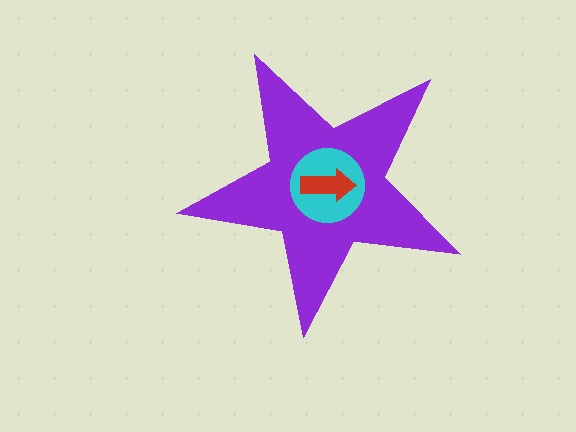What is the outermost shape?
The purple star.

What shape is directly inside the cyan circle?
The red arrow.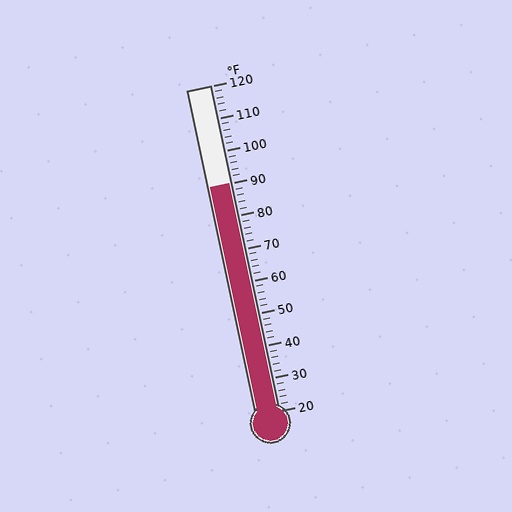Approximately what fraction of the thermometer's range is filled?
The thermometer is filled to approximately 70% of its range.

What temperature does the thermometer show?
The thermometer shows approximately 90°F.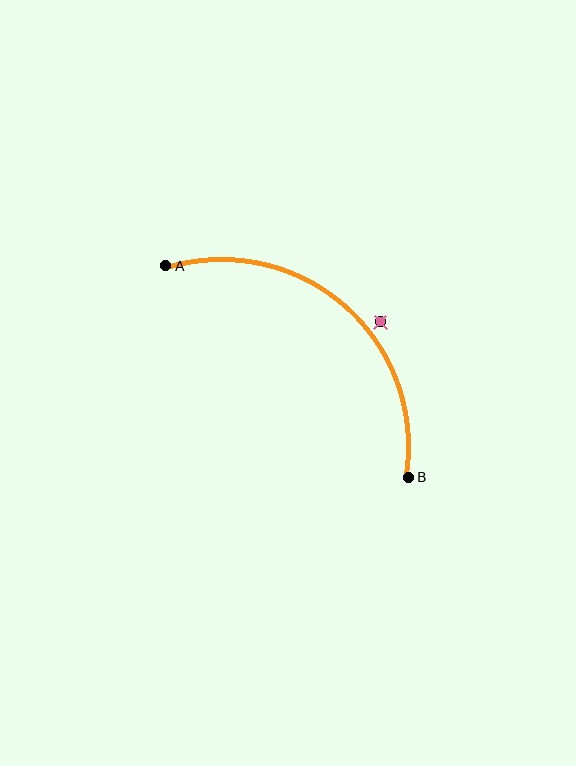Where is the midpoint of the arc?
The arc midpoint is the point on the curve farthest from the straight line joining A and B. It sits above and to the right of that line.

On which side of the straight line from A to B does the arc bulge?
The arc bulges above and to the right of the straight line connecting A and B.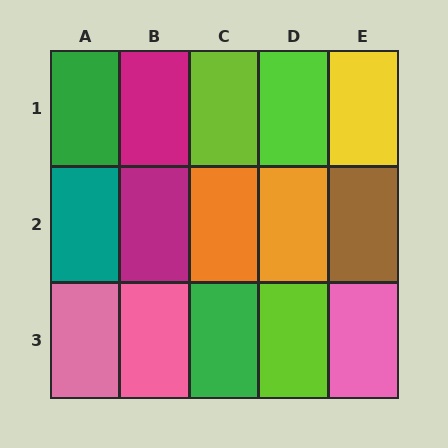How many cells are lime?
3 cells are lime.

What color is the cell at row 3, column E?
Pink.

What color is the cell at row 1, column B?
Magenta.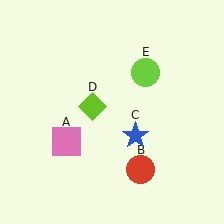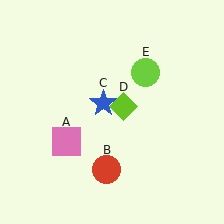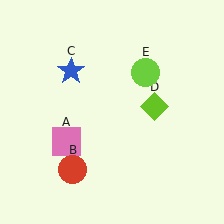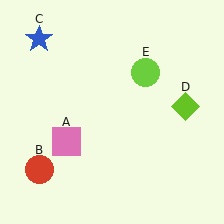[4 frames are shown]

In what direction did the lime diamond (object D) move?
The lime diamond (object D) moved right.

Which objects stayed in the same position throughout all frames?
Pink square (object A) and lime circle (object E) remained stationary.